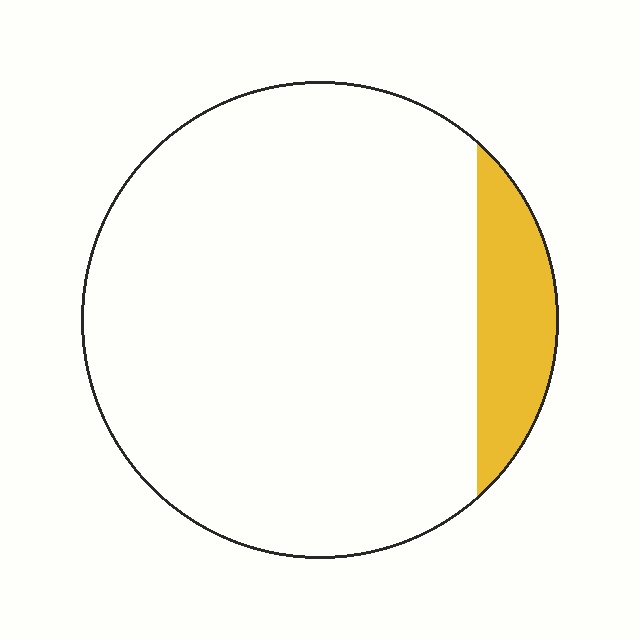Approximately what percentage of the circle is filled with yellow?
Approximately 10%.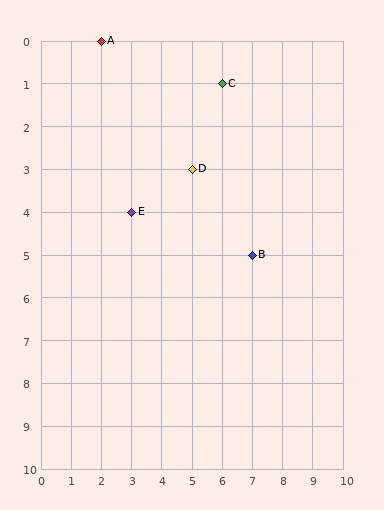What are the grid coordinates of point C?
Point C is at grid coordinates (6, 1).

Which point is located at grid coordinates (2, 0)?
Point A is at (2, 0).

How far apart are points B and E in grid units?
Points B and E are 4 columns and 1 row apart (about 4.1 grid units diagonally).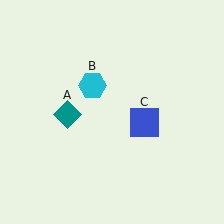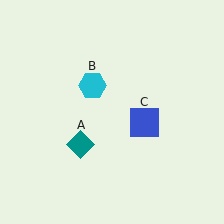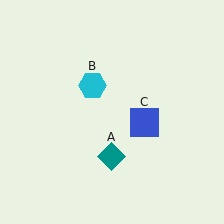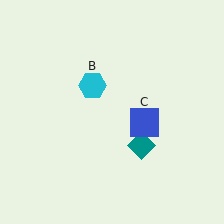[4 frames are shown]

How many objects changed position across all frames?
1 object changed position: teal diamond (object A).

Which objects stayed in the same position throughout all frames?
Cyan hexagon (object B) and blue square (object C) remained stationary.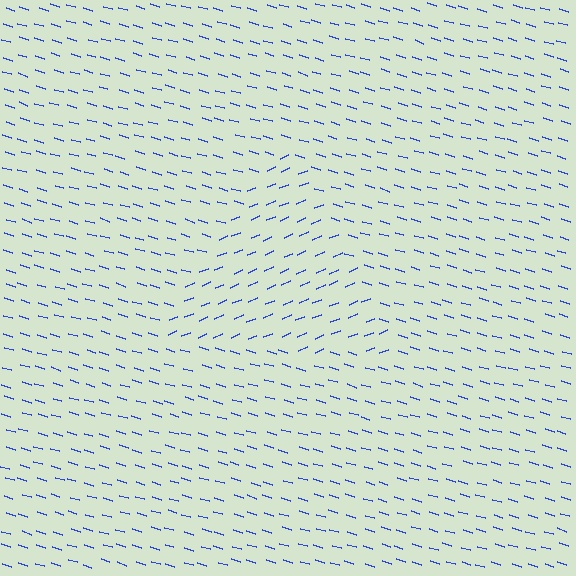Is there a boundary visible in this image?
Yes, there is a texture boundary formed by a change in line orientation.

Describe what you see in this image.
The image is filled with small blue line segments. A triangle region in the image has lines oriented differently from the surrounding lines, creating a visible texture boundary.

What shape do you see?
I see a triangle.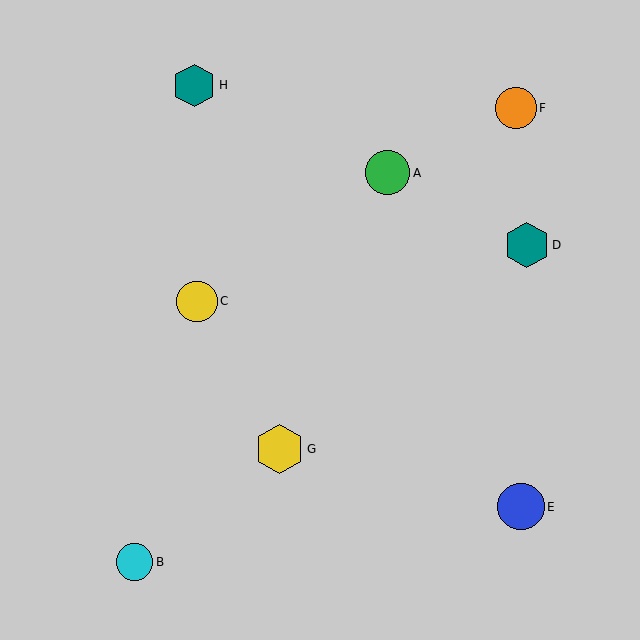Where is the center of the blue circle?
The center of the blue circle is at (521, 507).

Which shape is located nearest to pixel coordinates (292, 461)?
The yellow hexagon (labeled G) at (280, 449) is nearest to that location.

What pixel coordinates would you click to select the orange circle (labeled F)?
Click at (516, 108) to select the orange circle F.